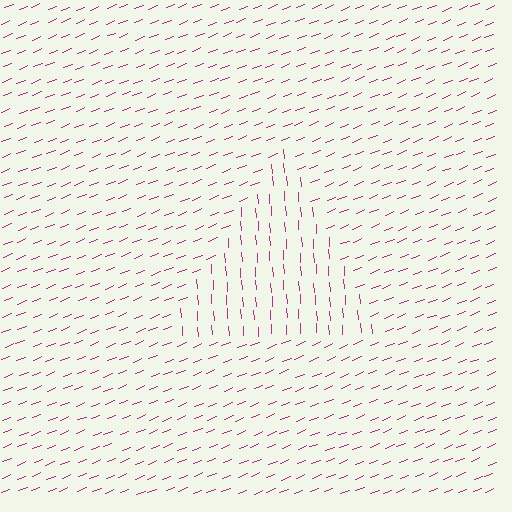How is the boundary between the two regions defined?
The boundary is defined purely by a change in line orientation (approximately 72 degrees difference). All lines are the same color and thickness.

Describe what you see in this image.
The image is filled with small magenta line segments. A triangle region in the image has lines oriented differently from the surrounding lines, creating a visible texture boundary.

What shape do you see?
I see a triangle.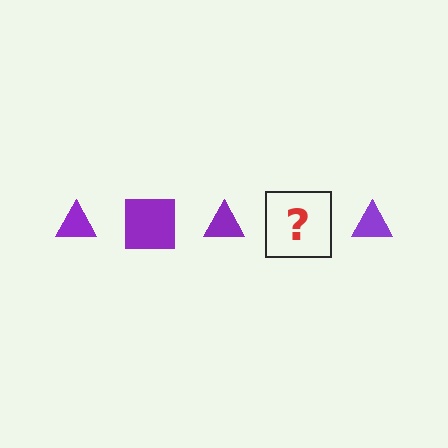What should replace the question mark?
The question mark should be replaced with a purple square.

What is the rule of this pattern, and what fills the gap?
The rule is that the pattern cycles through triangle, square shapes in purple. The gap should be filled with a purple square.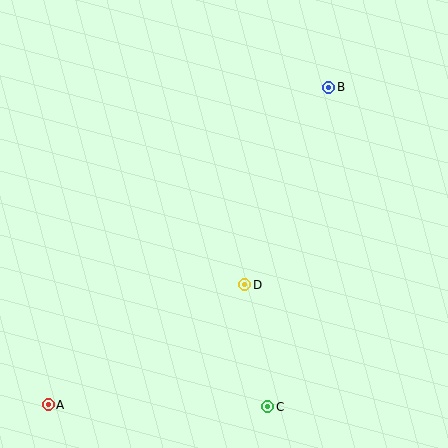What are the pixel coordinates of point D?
Point D is at (245, 285).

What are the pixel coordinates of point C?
Point C is at (267, 407).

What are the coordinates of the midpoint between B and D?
The midpoint between B and D is at (287, 186).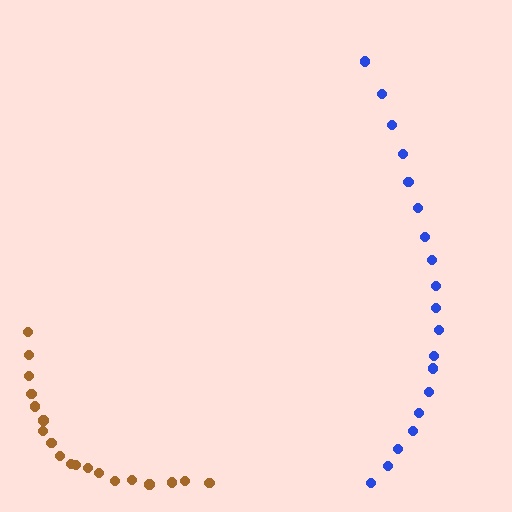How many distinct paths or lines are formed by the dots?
There are 2 distinct paths.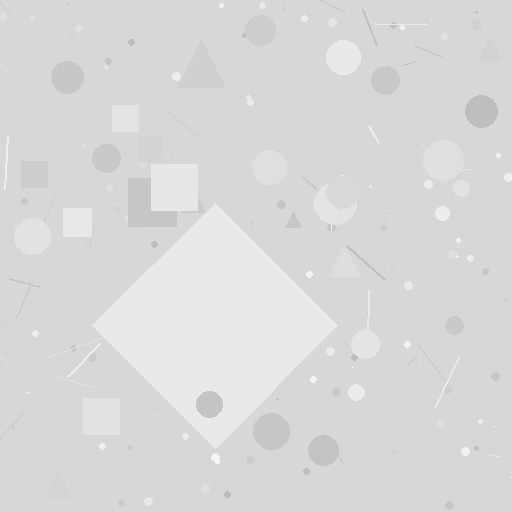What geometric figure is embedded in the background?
A diamond is embedded in the background.